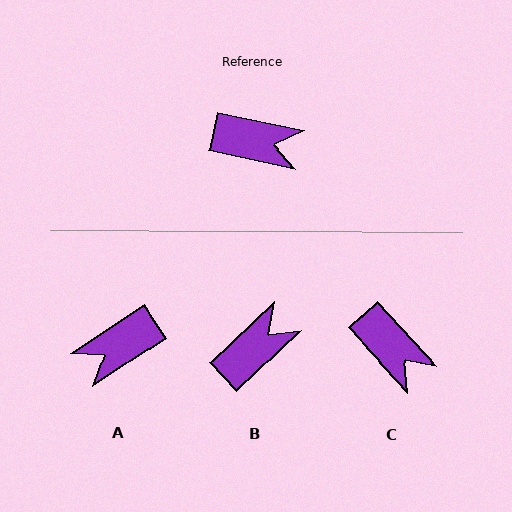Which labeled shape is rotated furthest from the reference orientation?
A, about 134 degrees away.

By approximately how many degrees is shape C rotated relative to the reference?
Approximately 35 degrees clockwise.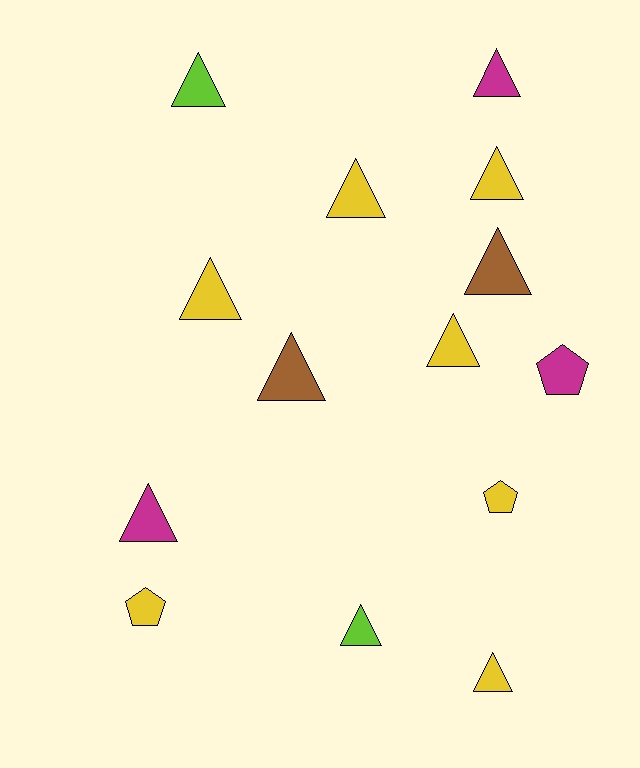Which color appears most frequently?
Yellow, with 7 objects.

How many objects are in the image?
There are 14 objects.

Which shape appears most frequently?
Triangle, with 11 objects.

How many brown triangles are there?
There are 2 brown triangles.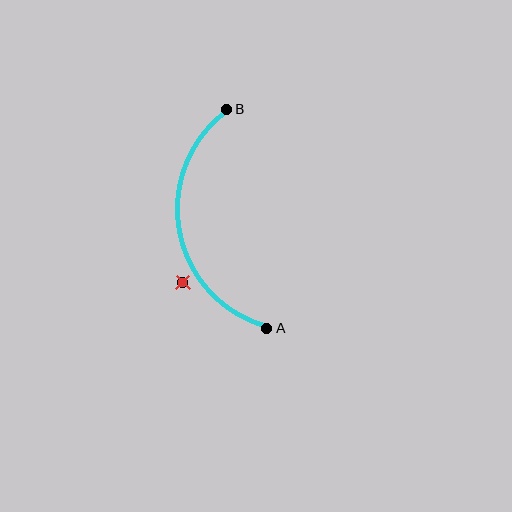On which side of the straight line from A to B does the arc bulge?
The arc bulges to the left of the straight line connecting A and B.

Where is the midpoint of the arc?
The arc midpoint is the point on the curve farthest from the straight line joining A and B. It sits to the left of that line.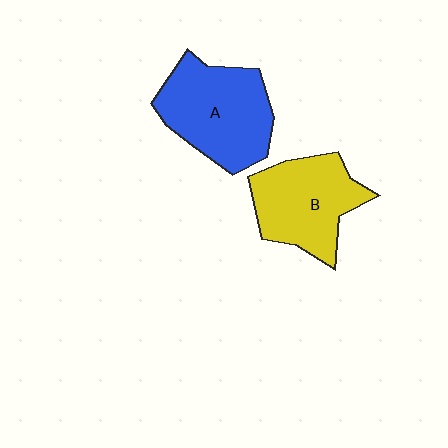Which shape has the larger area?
Shape A (blue).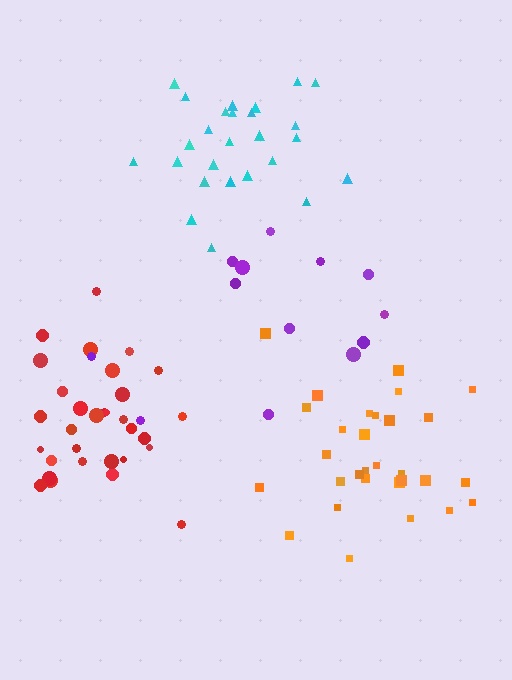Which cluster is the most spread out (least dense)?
Purple.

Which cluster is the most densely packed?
Red.